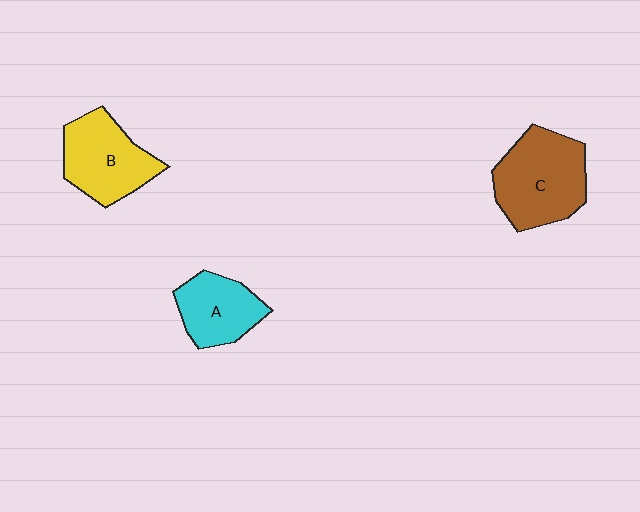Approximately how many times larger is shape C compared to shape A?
Approximately 1.5 times.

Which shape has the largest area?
Shape C (brown).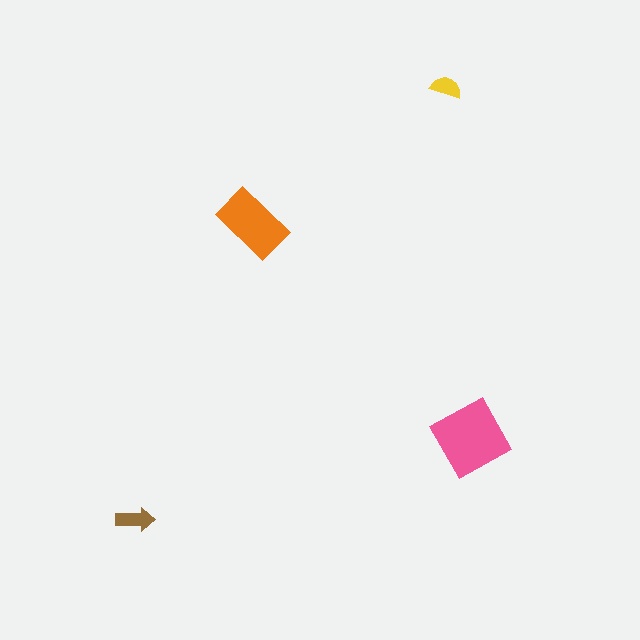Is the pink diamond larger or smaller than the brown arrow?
Larger.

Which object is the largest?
The pink diamond.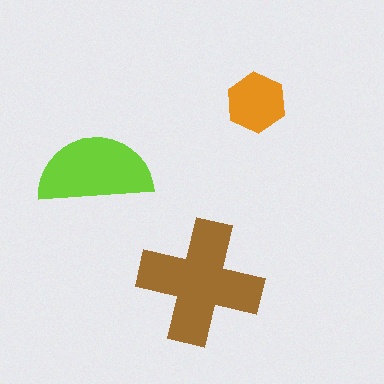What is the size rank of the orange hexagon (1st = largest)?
3rd.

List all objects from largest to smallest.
The brown cross, the lime semicircle, the orange hexagon.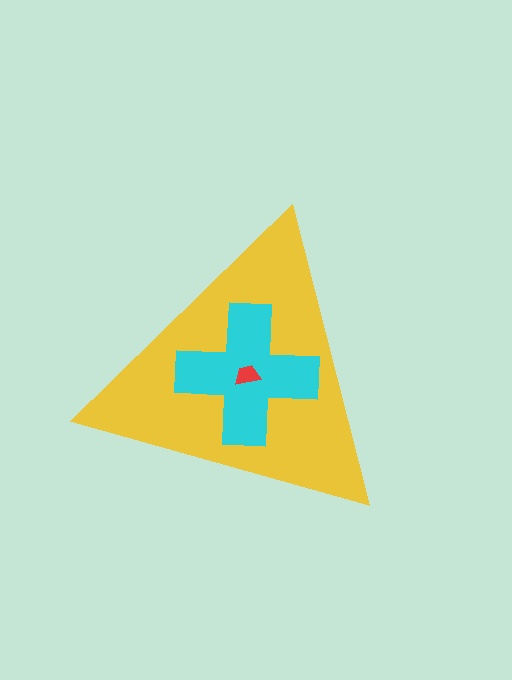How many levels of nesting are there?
3.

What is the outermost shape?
The yellow triangle.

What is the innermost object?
The red trapezoid.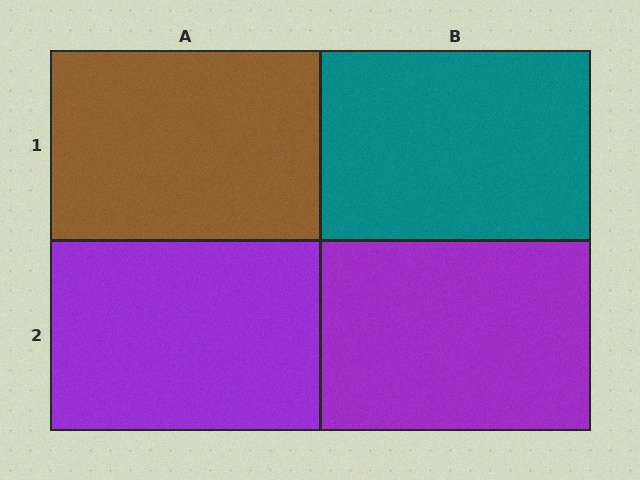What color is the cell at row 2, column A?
Purple.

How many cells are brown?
1 cell is brown.